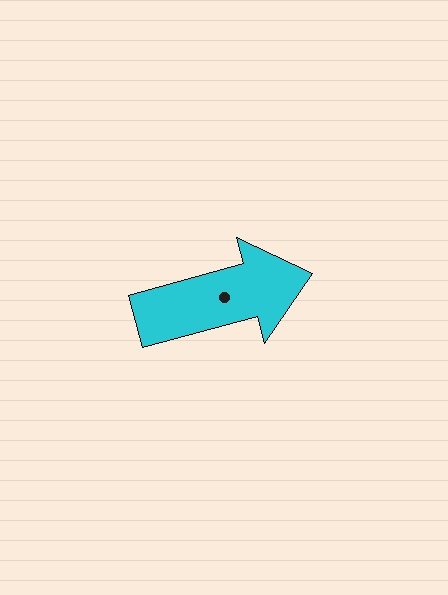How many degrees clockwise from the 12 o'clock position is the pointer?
Approximately 75 degrees.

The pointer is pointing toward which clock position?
Roughly 2 o'clock.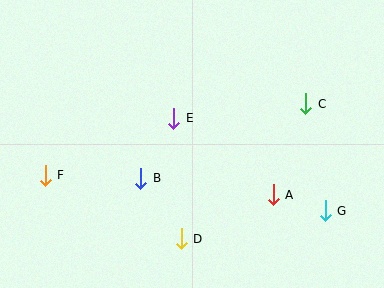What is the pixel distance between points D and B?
The distance between D and B is 73 pixels.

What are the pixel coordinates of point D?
Point D is at (181, 239).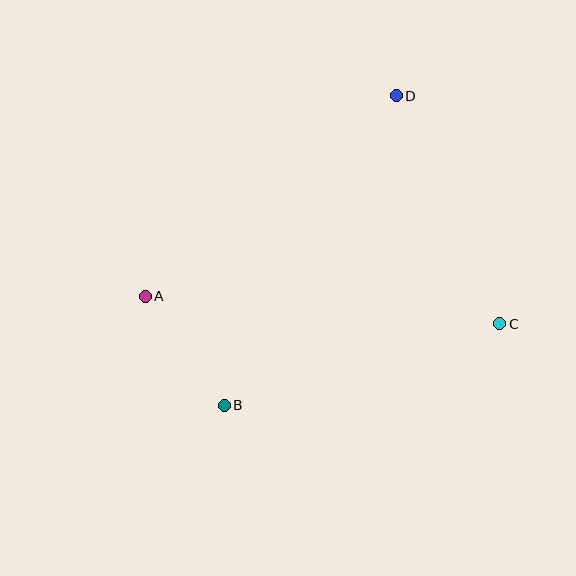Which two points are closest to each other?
Points A and B are closest to each other.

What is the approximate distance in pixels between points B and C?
The distance between B and C is approximately 287 pixels.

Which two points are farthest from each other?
Points A and C are farthest from each other.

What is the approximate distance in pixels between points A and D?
The distance between A and D is approximately 321 pixels.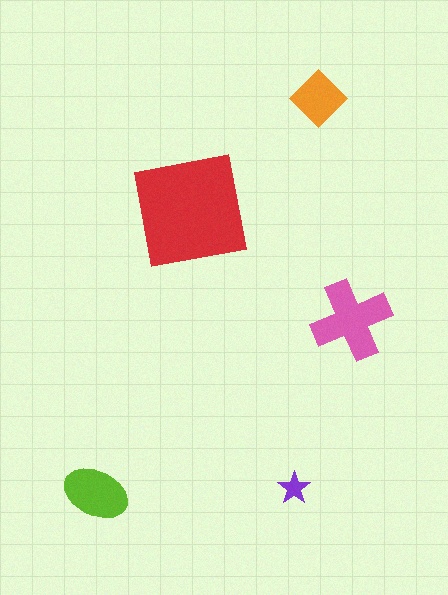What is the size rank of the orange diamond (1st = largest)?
4th.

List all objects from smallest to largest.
The purple star, the orange diamond, the lime ellipse, the pink cross, the red square.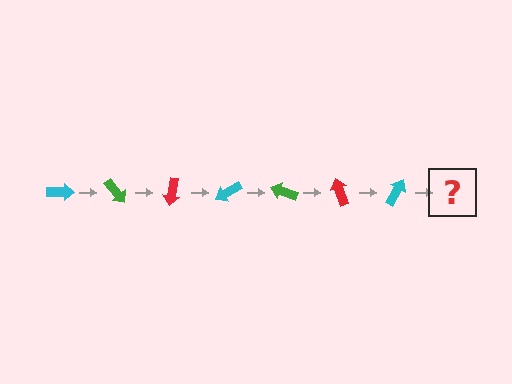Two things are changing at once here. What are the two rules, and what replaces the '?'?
The two rules are that it rotates 50 degrees each step and the color cycles through cyan, green, and red. The '?' should be a green arrow, rotated 350 degrees from the start.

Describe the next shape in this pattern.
It should be a green arrow, rotated 350 degrees from the start.